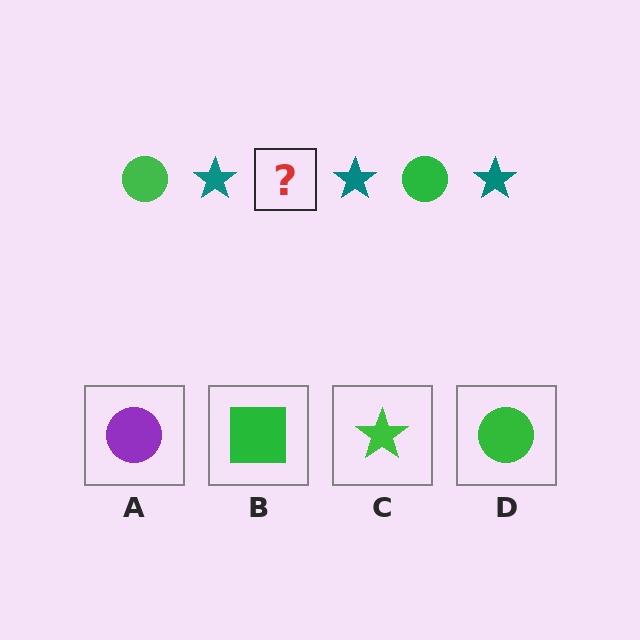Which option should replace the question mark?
Option D.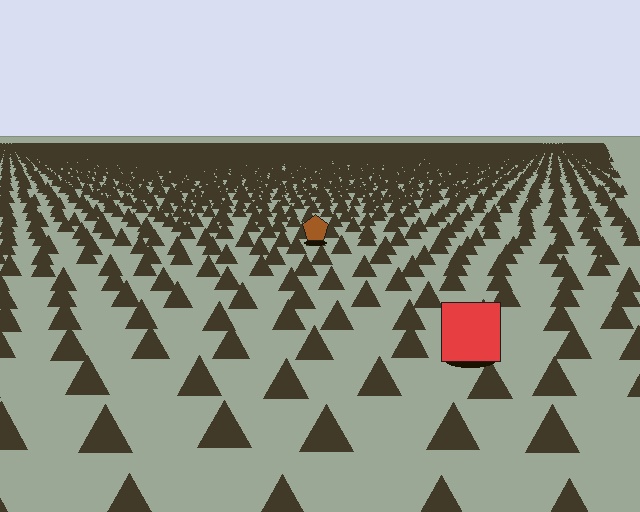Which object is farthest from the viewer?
The brown pentagon is farthest from the viewer. It appears smaller and the ground texture around it is denser.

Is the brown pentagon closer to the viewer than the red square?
No. The red square is closer — you can tell from the texture gradient: the ground texture is coarser near it.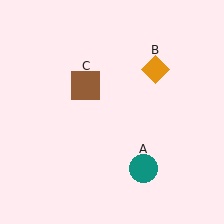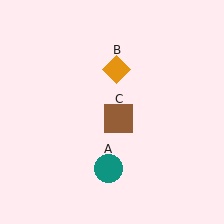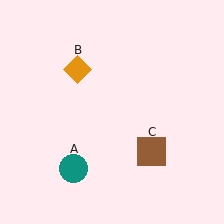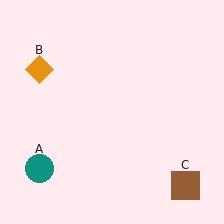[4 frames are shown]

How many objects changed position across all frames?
3 objects changed position: teal circle (object A), orange diamond (object B), brown square (object C).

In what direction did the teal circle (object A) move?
The teal circle (object A) moved left.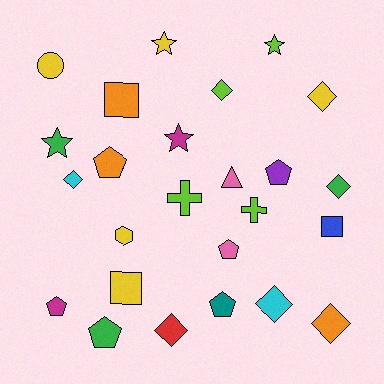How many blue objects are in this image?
There is 1 blue object.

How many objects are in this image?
There are 25 objects.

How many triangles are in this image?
There is 1 triangle.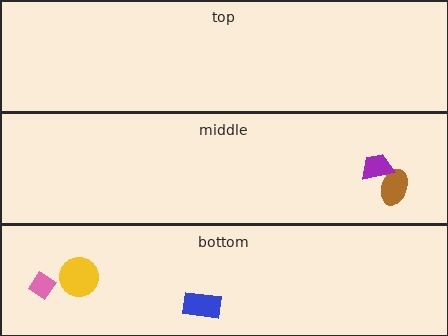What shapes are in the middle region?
The brown ellipse, the purple trapezoid.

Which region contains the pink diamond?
The bottom region.